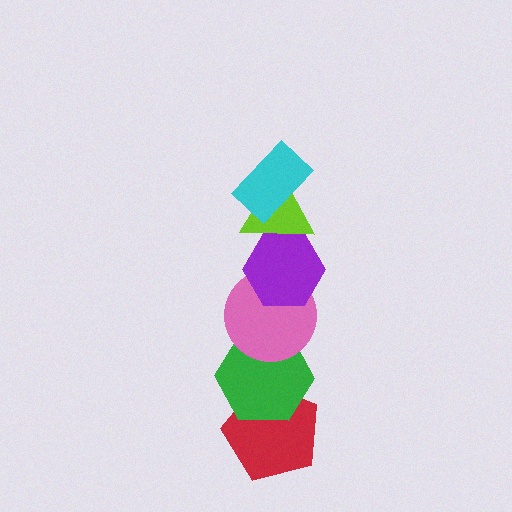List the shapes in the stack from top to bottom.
From top to bottom: the cyan rectangle, the lime triangle, the purple hexagon, the pink circle, the green hexagon, the red pentagon.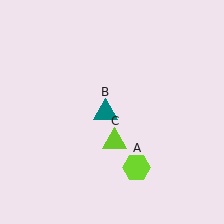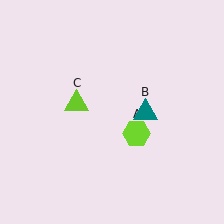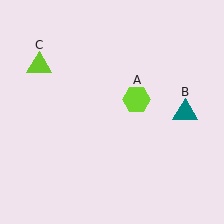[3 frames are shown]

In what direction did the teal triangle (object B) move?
The teal triangle (object B) moved right.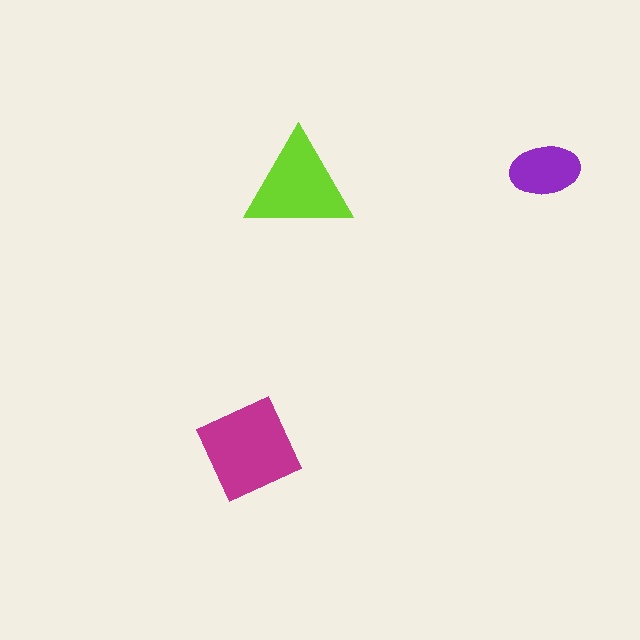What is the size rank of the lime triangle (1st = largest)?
2nd.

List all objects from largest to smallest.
The magenta diamond, the lime triangle, the purple ellipse.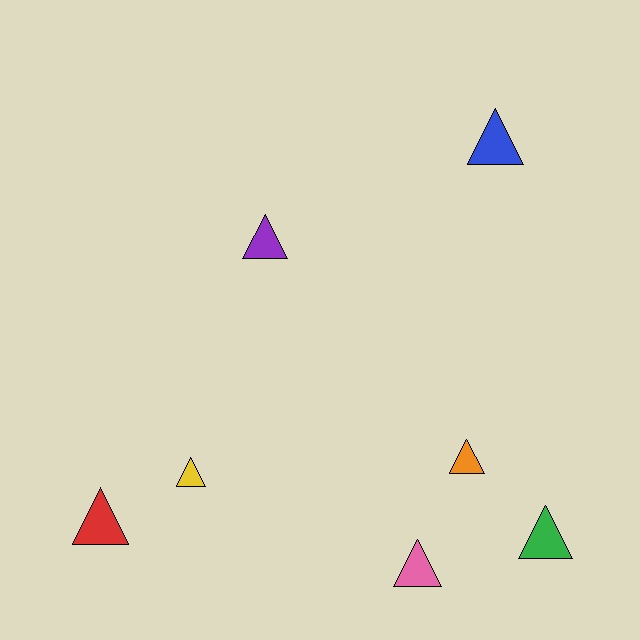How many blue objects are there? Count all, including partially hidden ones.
There is 1 blue object.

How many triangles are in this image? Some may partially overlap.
There are 7 triangles.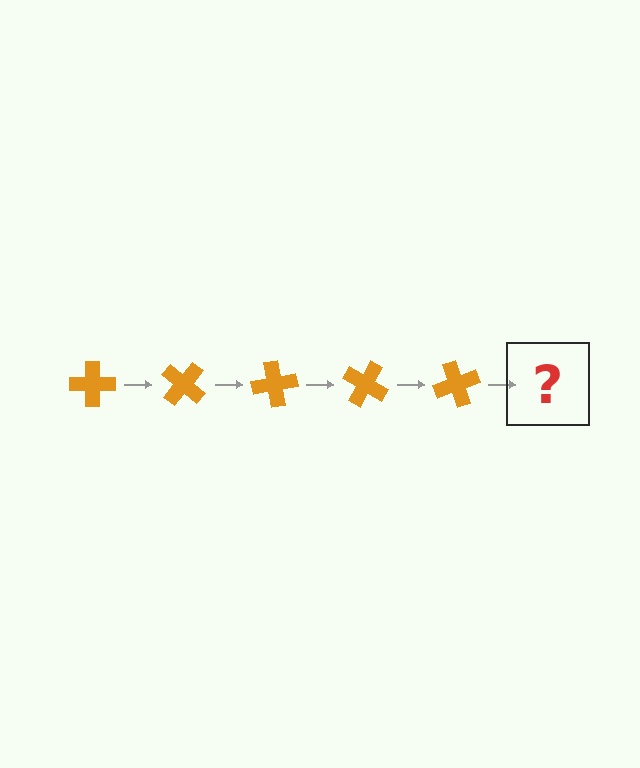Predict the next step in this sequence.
The next step is an orange cross rotated 200 degrees.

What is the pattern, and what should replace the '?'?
The pattern is that the cross rotates 40 degrees each step. The '?' should be an orange cross rotated 200 degrees.